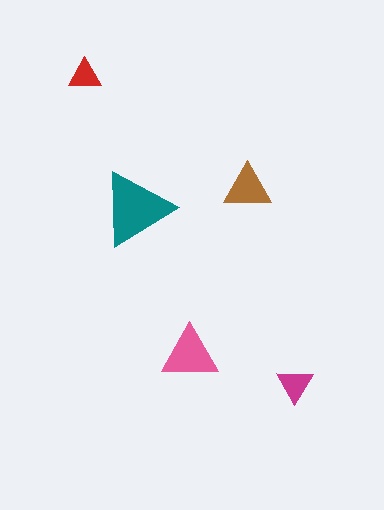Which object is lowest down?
The magenta triangle is bottommost.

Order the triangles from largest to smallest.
the teal one, the pink one, the brown one, the magenta one, the red one.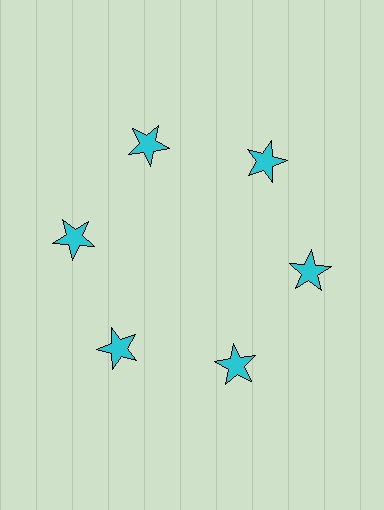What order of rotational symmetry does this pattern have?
This pattern has 6-fold rotational symmetry.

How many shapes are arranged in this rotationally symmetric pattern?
There are 6 shapes, arranged in 6 groups of 1.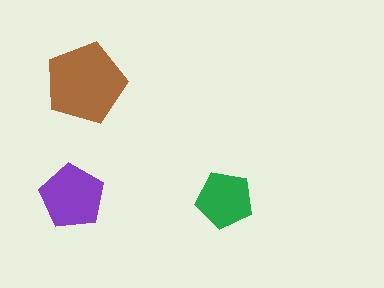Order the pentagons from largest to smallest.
the brown one, the purple one, the green one.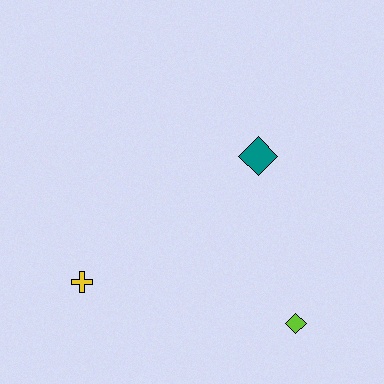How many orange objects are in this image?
There are no orange objects.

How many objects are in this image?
There are 3 objects.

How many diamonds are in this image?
There are 2 diamonds.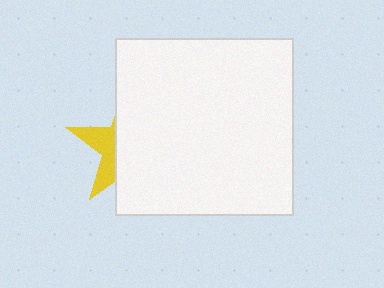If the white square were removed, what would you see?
You would see the complete yellow star.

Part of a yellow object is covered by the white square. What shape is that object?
It is a star.